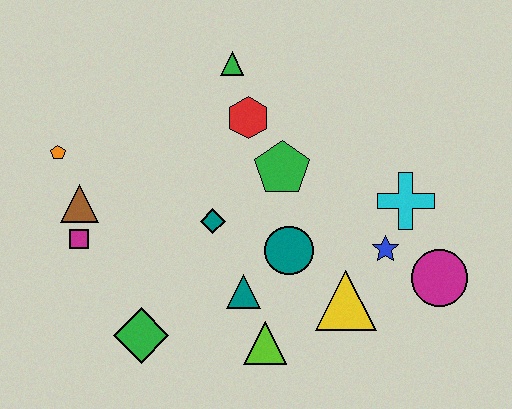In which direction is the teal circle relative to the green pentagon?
The teal circle is below the green pentagon.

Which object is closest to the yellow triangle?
The blue star is closest to the yellow triangle.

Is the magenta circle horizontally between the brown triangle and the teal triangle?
No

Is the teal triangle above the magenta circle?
No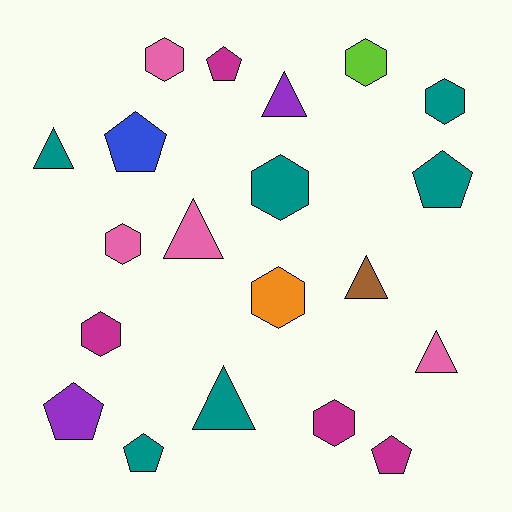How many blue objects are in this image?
There is 1 blue object.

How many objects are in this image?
There are 20 objects.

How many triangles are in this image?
There are 6 triangles.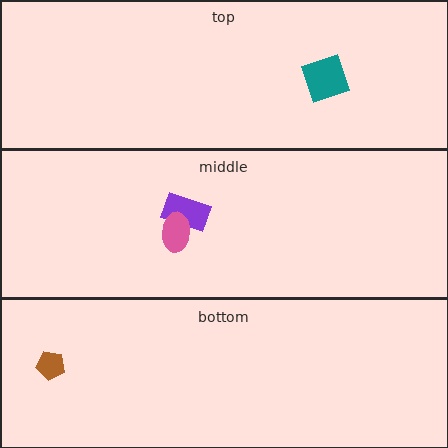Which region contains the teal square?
The top region.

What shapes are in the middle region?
The purple rectangle, the pink ellipse.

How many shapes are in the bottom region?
1.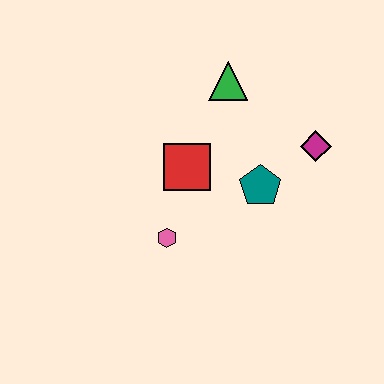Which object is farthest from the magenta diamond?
The pink hexagon is farthest from the magenta diamond.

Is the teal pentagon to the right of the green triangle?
Yes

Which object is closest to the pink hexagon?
The red square is closest to the pink hexagon.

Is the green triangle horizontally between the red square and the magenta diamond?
Yes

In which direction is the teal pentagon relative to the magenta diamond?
The teal pentagon is to the left of the magenta diamond.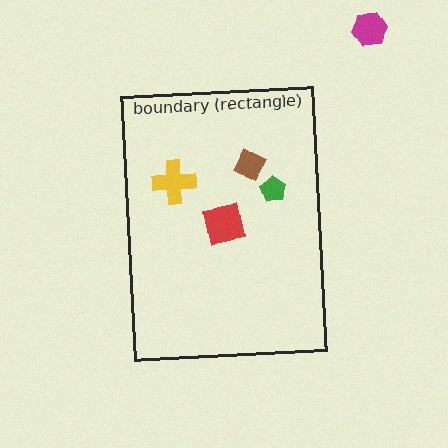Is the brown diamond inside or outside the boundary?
Inside.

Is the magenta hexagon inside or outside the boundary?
Outside.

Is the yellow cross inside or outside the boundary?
Inside.